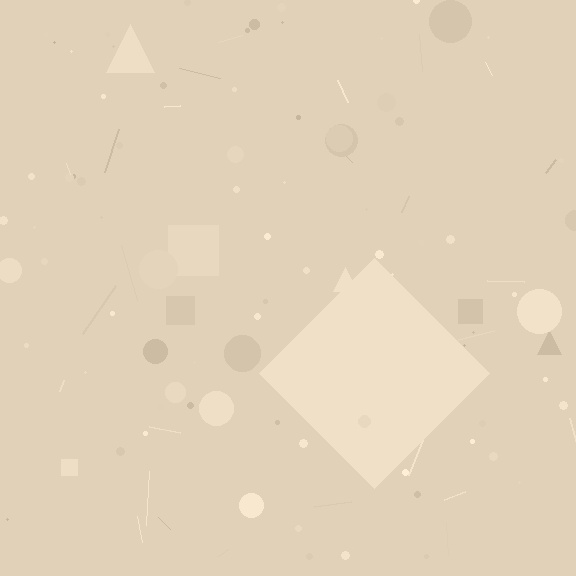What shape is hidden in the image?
A diamond is hidden in the image.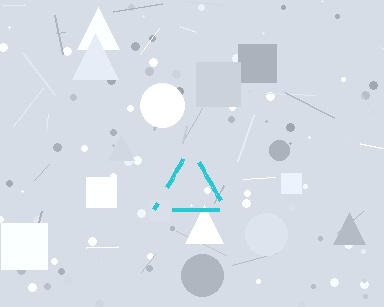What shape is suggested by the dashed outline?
The dashed outline suggests a triangle.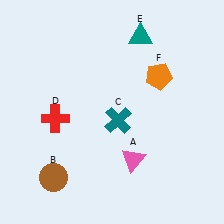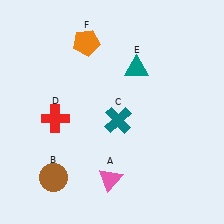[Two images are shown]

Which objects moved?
The objects that moved are: the pink triangle (A), the teal triangle (E), the orange pentagon (F).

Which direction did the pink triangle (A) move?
The pink triangle (A) moved left.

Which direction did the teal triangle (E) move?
The teal triangle (E) moved down.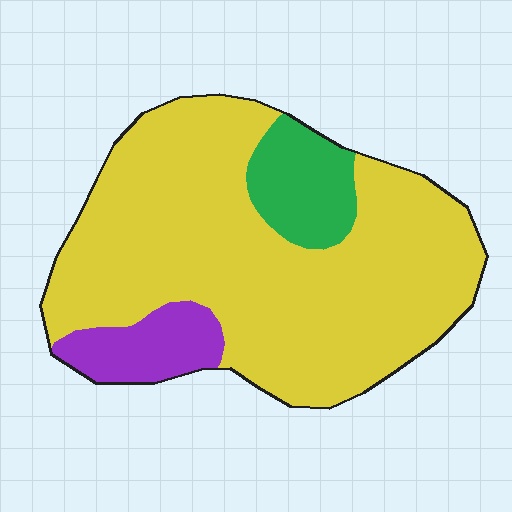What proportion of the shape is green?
Green takes up about one tenth (1/10) of the shape.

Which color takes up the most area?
Yellow, at roughly 80%.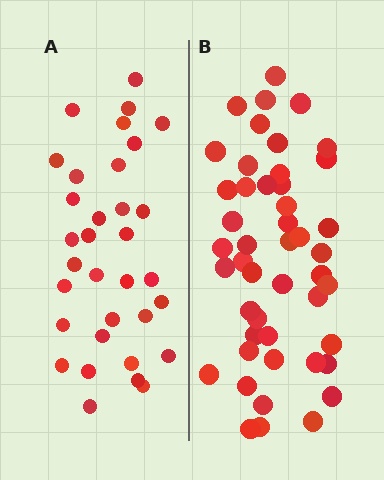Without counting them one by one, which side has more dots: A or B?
Region B (the right region) has more dots.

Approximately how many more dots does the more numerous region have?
Region B has approximately 15 more dots than region A.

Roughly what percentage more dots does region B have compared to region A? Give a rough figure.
About 40% more.